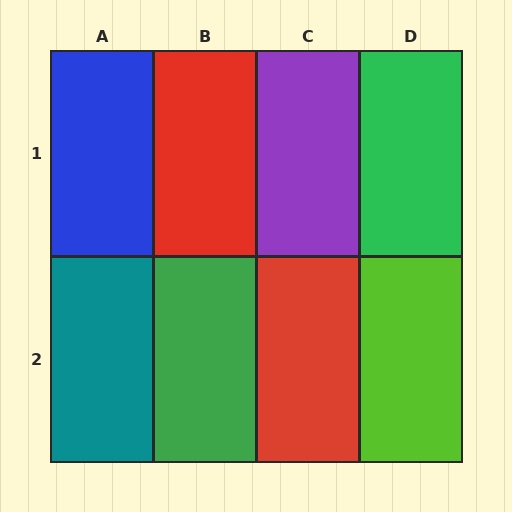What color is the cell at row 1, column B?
Red.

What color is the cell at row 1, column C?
Purple.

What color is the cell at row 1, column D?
Green.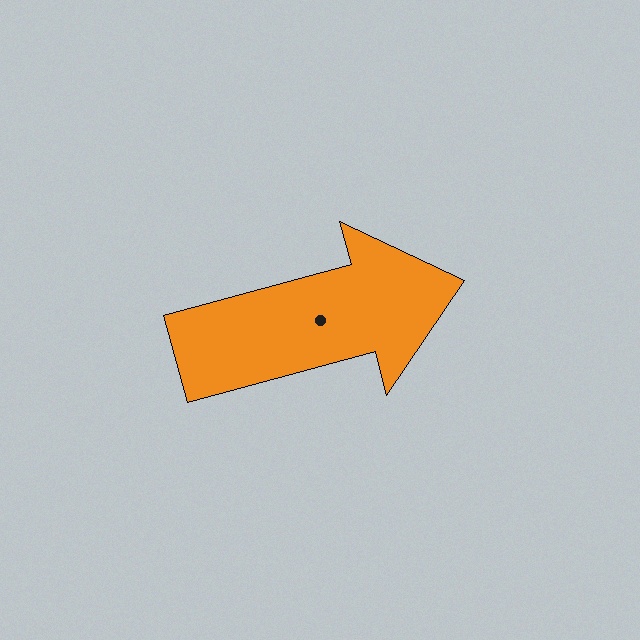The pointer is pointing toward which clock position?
Roughly 2 o'clock.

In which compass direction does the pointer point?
East.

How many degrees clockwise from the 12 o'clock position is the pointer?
Approximately 75 degrees.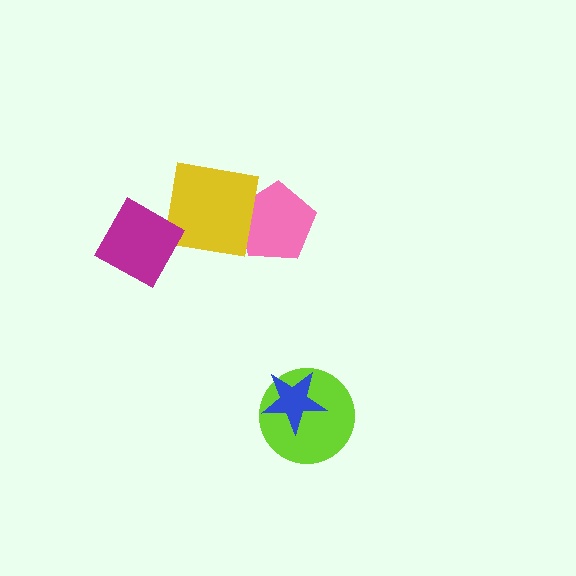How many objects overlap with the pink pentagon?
1 object overlaps with the pink pentagon.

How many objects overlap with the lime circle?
1 object overlaps with the lime circle.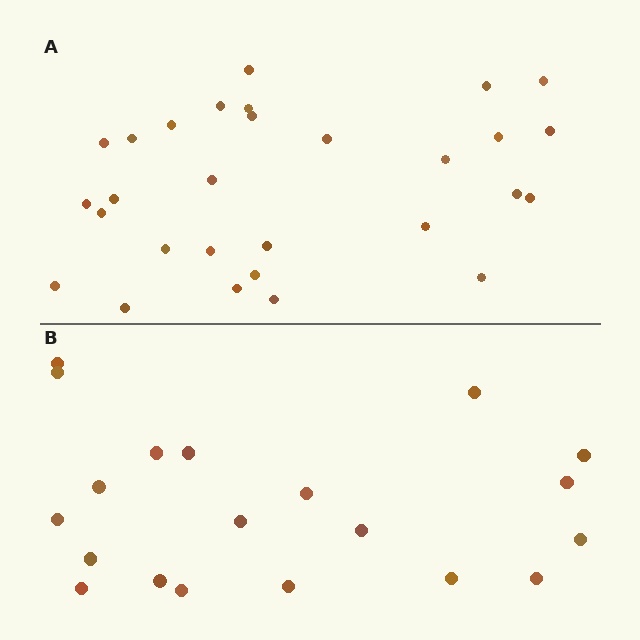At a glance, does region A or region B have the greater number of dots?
Region A (the top region) has more dots.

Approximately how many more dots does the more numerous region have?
Region A has roughly 8 or so more dots than region B.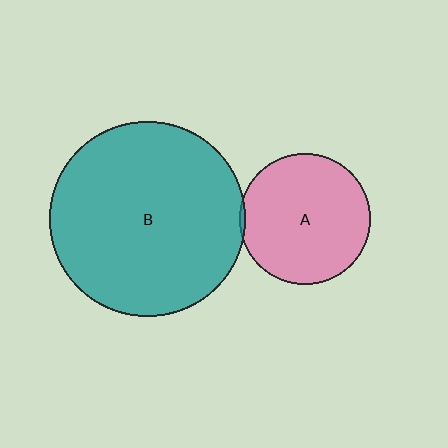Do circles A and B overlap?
Yes.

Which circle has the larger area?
Circle B (teal).